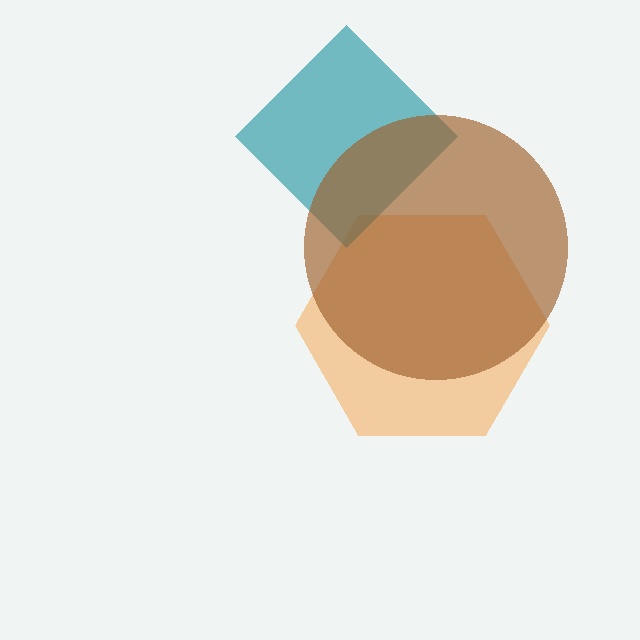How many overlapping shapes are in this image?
There are 3 overlapping shapes in the image.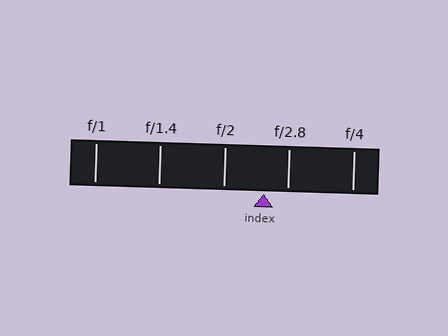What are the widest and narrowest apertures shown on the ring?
The widest aperture shown is f/1 and the narrowest is f/4.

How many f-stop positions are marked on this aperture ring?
There are 5 f-stop positions marked.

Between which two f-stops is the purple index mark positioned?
The index mark is between f/2 and f/2.8.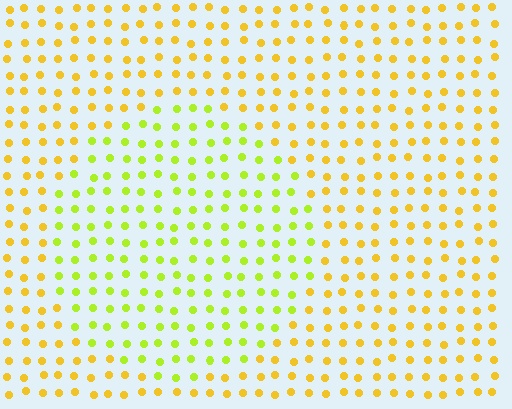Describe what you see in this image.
The image is filled with small yellow elements in a uniform arrangement. A circle-shaped region is visible where the elements are tinted to a slightly different hue, forming a subtle color boundary.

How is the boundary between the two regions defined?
The boundary is defined purely by a slight shift in hue (about 34 degrees). Spacing, size, and orientation are identical on both sides.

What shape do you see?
I see a circle.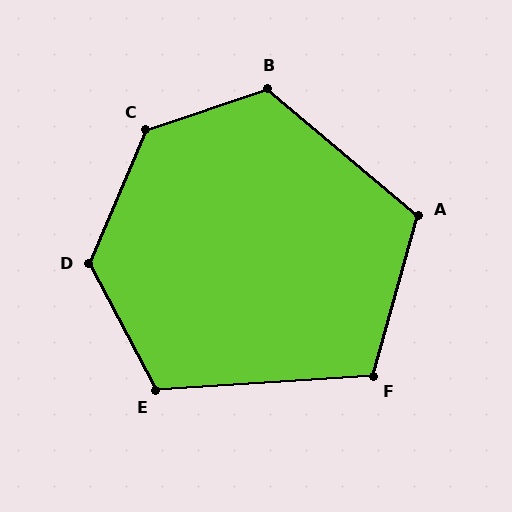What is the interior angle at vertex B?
Approximately 122 degrees (obtuse).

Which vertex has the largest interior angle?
C, at approximately 132 degrees.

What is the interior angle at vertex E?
Approximately 114 degrees (obtuse).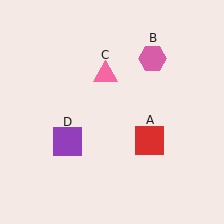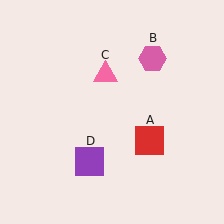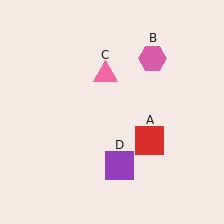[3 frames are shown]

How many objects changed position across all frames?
1 object changed position: purple square (object D).